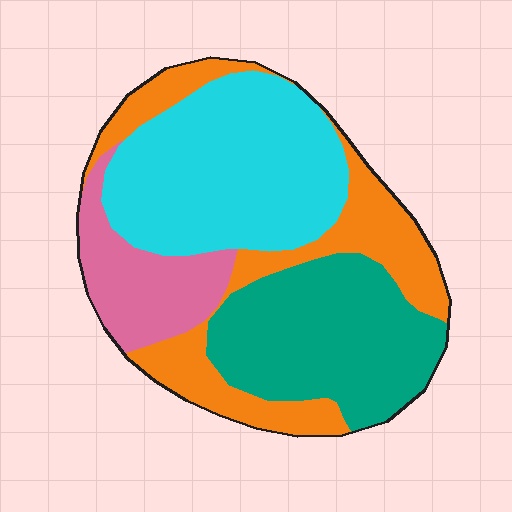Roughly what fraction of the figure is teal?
Teal takes up about one quarter (1/4) of the figure.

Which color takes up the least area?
Pink, at roughly 15%.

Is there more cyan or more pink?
Cyan.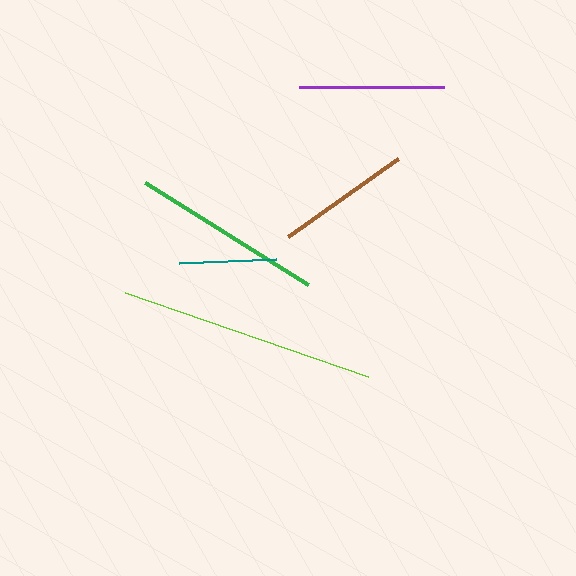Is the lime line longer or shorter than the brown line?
The lime line is longer than the brown line.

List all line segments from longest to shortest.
From longest to shortest: lime, green, purple, brown, teal.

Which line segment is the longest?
The lime line is the longest at approximately 257 pixels.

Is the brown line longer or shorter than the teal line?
The brown line is longer than the teal line.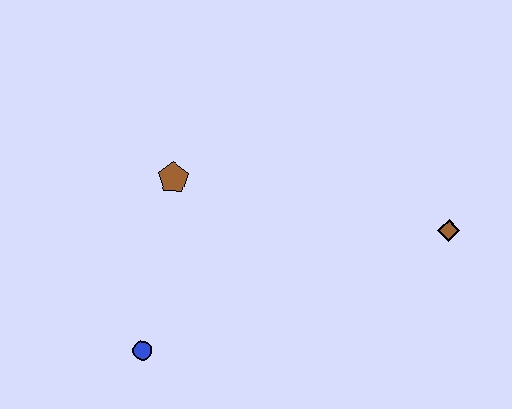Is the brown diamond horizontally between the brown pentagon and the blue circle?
No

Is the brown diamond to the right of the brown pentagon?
Yes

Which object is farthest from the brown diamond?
The blue circle is farthest from the brown diamond.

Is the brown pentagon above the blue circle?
Yes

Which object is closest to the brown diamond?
The brown pentagon is closest to the brown diamond.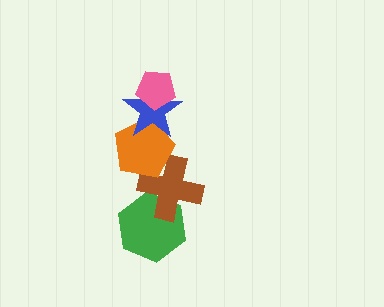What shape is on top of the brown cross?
The orange pentagon is on top of the brown cross.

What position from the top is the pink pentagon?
The pink pentagon is 1st from the top.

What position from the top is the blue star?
The blue star is 2nd from the top.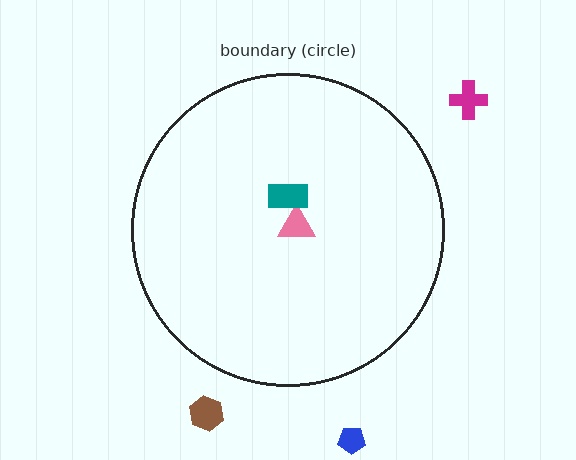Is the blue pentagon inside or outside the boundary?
Outside.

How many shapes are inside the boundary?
2 inside, 3 outside.